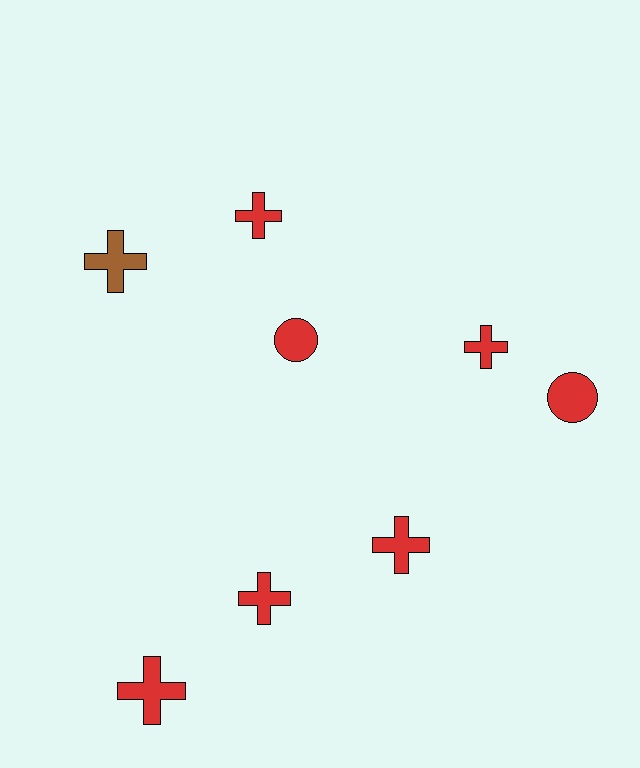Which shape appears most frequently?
Cross, with 6 objects.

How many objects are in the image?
There are 8 objects.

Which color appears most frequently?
Red, with 7 objects.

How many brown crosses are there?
There is 1 brown cross.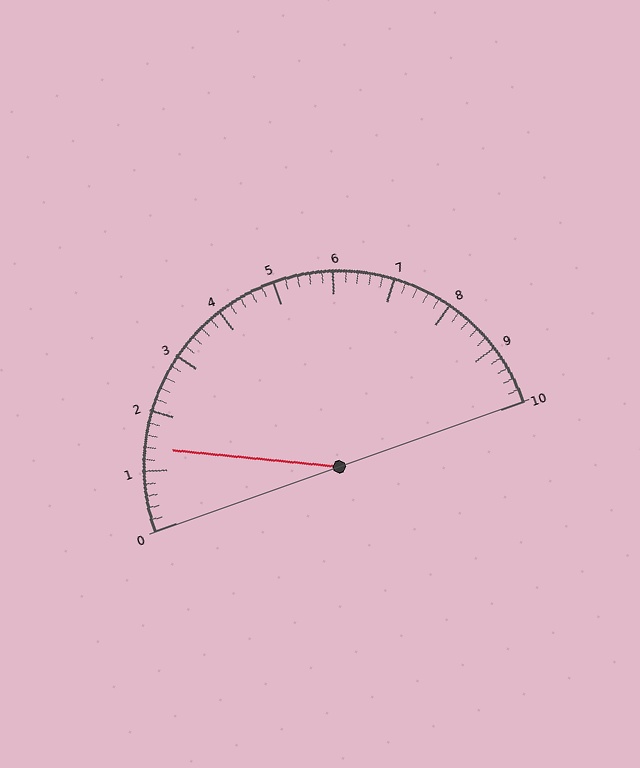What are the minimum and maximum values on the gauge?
The gauge ranges from 0 to 10.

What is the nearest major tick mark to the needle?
The nearest major tick mark is 1.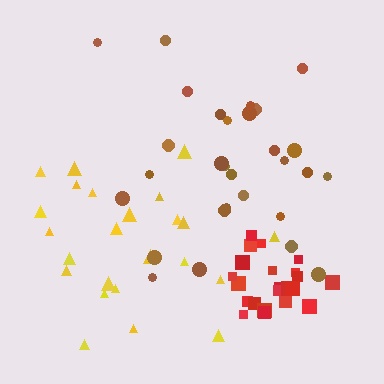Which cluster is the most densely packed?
Red.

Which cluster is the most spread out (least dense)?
Yellow.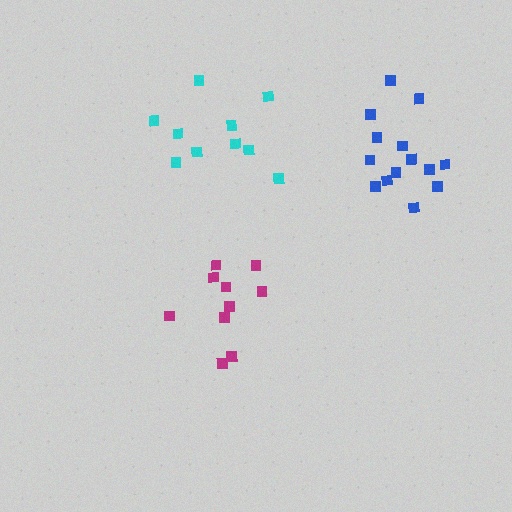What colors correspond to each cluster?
The clusters are colored: magenta, cyan, blue.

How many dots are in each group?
Group 1: 10 dots, Group 2: 10 dots, Group 3: 14 dots (34 total).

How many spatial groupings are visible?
There are 3 spatial groupings.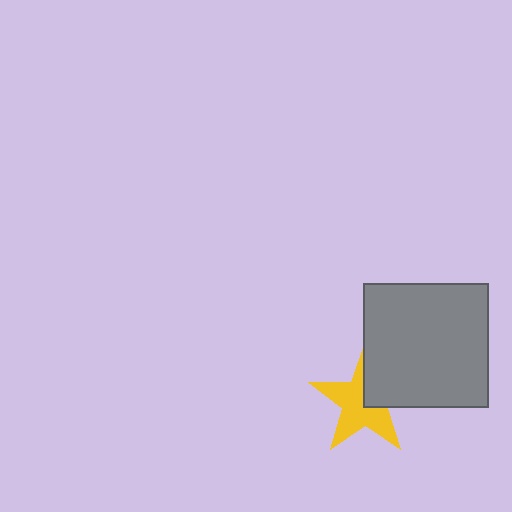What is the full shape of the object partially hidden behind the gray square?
The partially hidden object is a yellow star.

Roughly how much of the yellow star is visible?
Most of it is visible (roughly 66%).